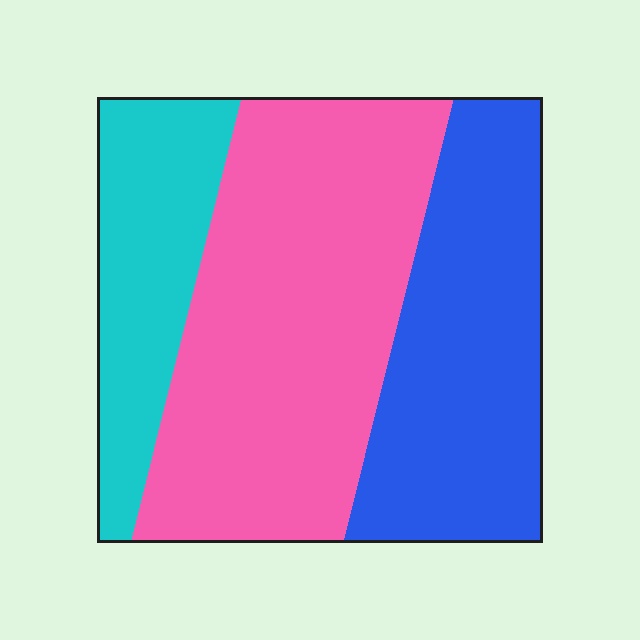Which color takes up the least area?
Cyan, at roughly 20%.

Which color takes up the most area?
Pink, at roughly 50%.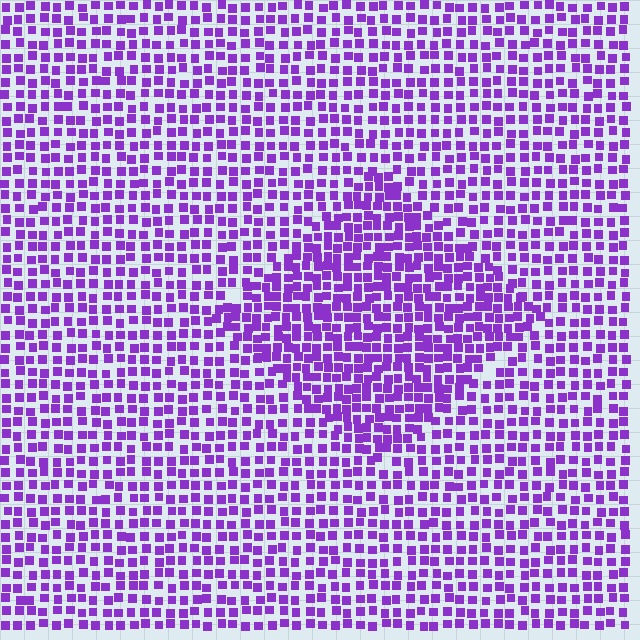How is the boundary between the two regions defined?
The boundary is defined by a change in element density (approximately 1.6x ratio). All elements are the same color, size, and shape.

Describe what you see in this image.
The image contains small purple elements arranged at two different densities. A diamond-shaped region is visible where the elements are more densely packed than the surrounding area.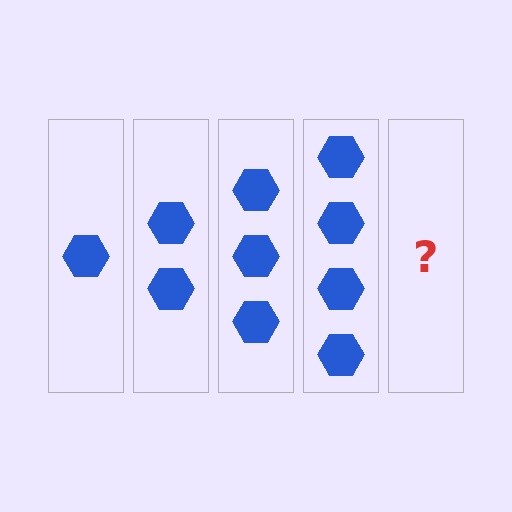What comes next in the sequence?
The next element should be 5 hexagons.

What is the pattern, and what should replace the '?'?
The pattern is that each step adds one more hexagon. The '?' should be 5 hexagons.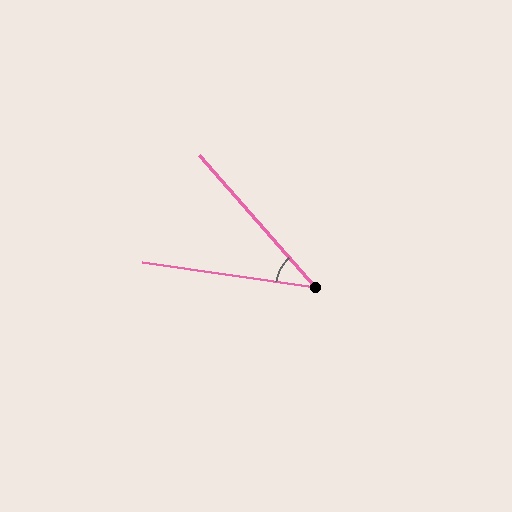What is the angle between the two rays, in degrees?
Approximately 40 degrees.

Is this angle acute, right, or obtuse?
It is acute.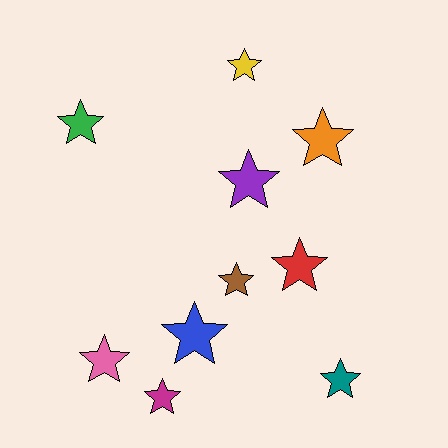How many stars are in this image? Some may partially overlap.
There are 10 stars.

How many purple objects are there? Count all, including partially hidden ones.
There is 1 purple object.